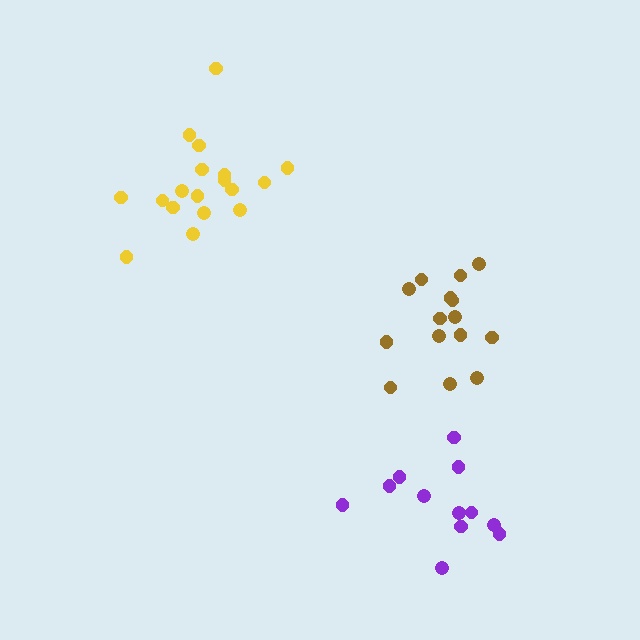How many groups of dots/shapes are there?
There are 3 groups.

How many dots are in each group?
Group 1: 18 dots, Group 2: 15 dots, Group 3: 12 dots (45 total).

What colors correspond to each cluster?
The clusters are colored: yellow, brown, purple.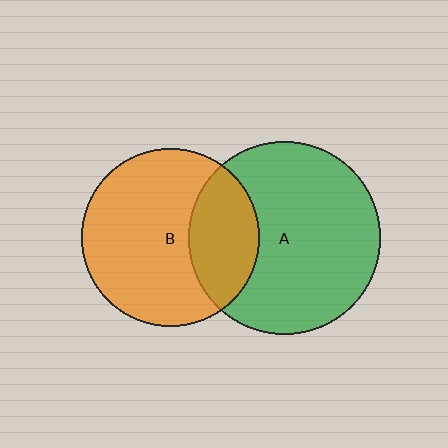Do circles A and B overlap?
Yes.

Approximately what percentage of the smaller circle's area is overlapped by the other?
Approximately 30%.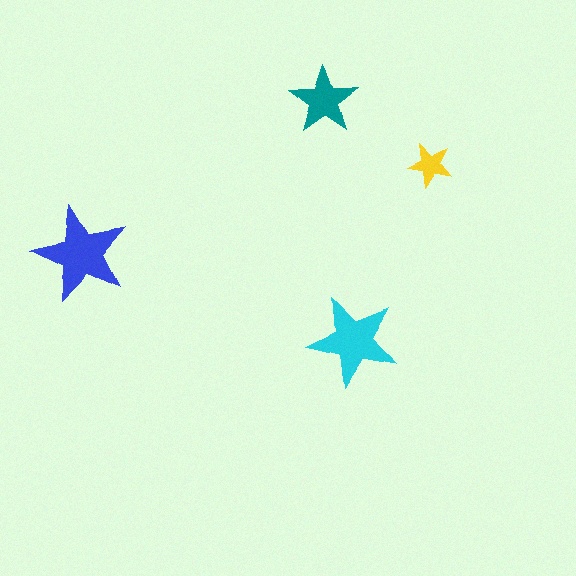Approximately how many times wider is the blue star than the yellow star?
About 2 times wider.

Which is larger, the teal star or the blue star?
The blue one.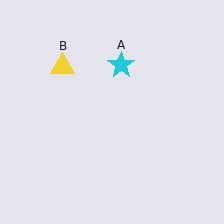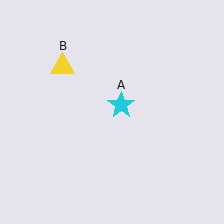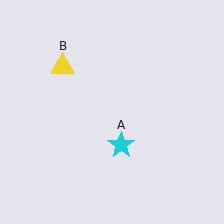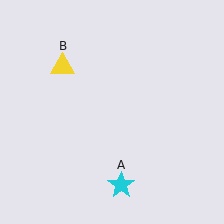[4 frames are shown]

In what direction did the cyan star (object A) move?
The cyan star (object A) moved down.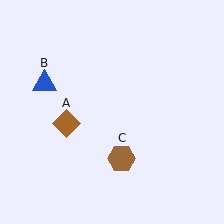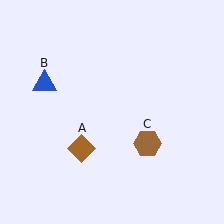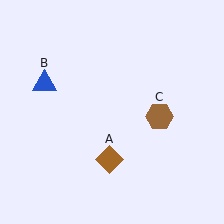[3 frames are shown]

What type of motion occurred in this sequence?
The brown diamond (object A), brown hexagon (object C) rotated counterclockwise around the center of the scene.